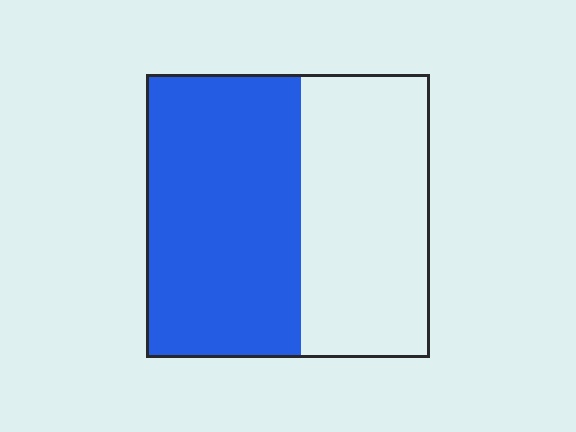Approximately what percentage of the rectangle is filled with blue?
Approximately 55%.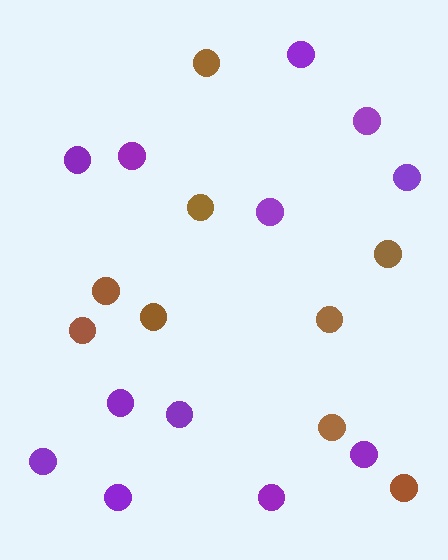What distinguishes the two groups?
There are 2 groups: one group of purple circles (12) and one group of brown circles (9).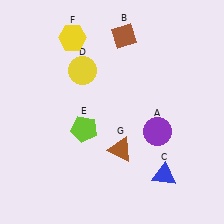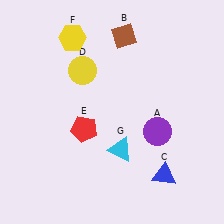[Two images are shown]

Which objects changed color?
E changed from lime to red. G changed from brown to cyan.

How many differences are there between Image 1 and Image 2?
There are 2 differences between the two images.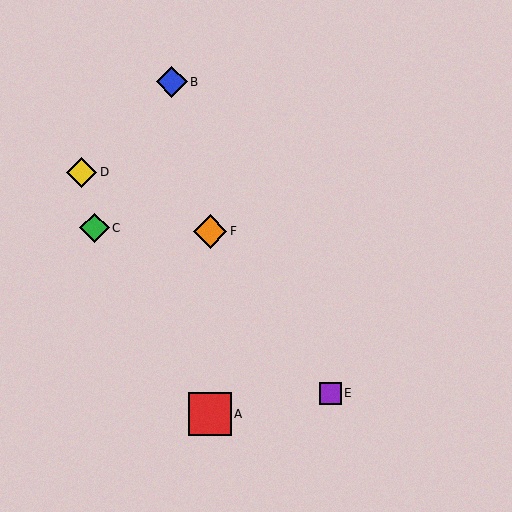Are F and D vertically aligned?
No, F is at x≈210 and D is at x≈82.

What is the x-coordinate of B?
Object B is at x≈172.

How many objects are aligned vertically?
2 objects (A, F) are aligned vertically.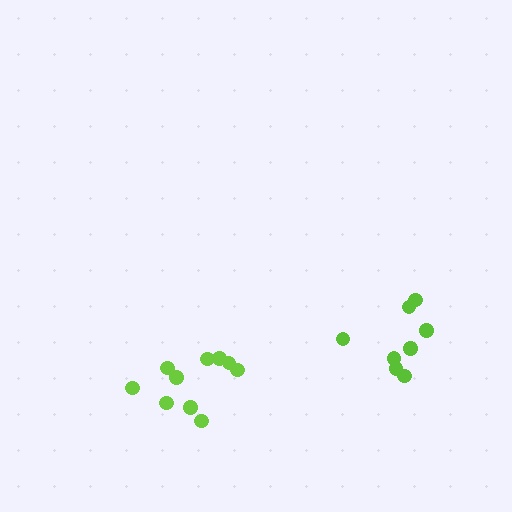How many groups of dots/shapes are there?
There are 2 groups.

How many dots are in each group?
Group 1: 8 dots, Group 2: 10 dots (18 total).